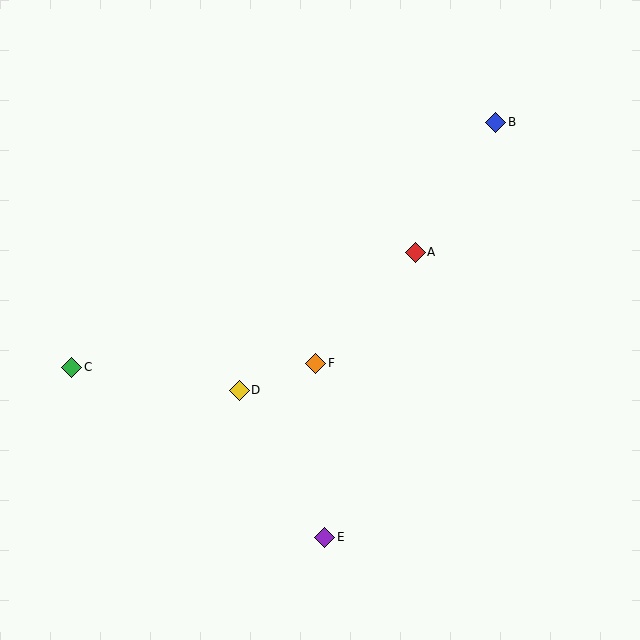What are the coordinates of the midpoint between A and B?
The midpoint between A and B is at (456, 187).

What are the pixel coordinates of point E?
Point E is at (325, 537).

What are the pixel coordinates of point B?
Point B is at (496, 122).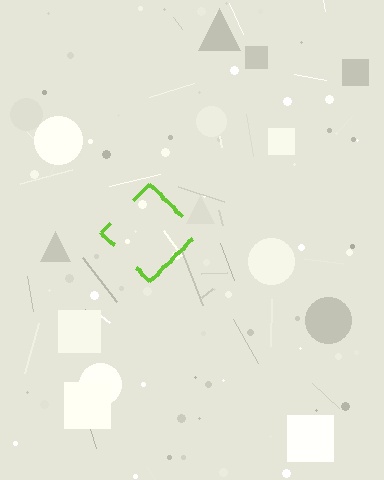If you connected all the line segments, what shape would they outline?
They would outline a diamond.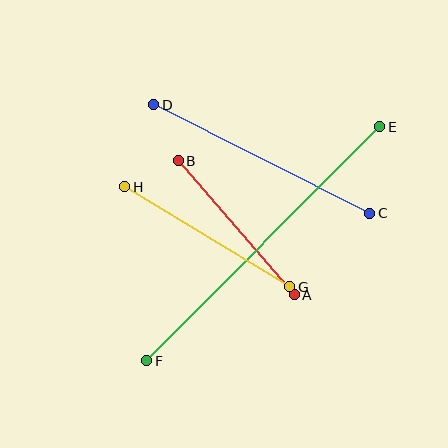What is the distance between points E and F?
The distance is approximately 330 pixels.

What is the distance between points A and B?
The distance is approximately 177 pixels.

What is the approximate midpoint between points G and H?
The midpoint is at approximately (207, 237) pixels.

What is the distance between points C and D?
The distance is approximately 242 pixels.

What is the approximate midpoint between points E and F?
The midpoint is at approximately (263, 244) pixels.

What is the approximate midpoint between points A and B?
The midpoint is at approximately (236, 228) pixels.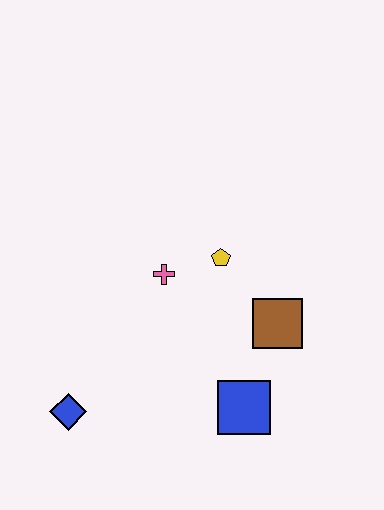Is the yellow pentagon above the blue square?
Yes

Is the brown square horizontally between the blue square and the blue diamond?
No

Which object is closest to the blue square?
The brown square is closest to the blue square.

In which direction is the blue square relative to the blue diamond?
The blue square is to the right of the blue diamond.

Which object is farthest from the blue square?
The blue diamond is farthest from the blue square.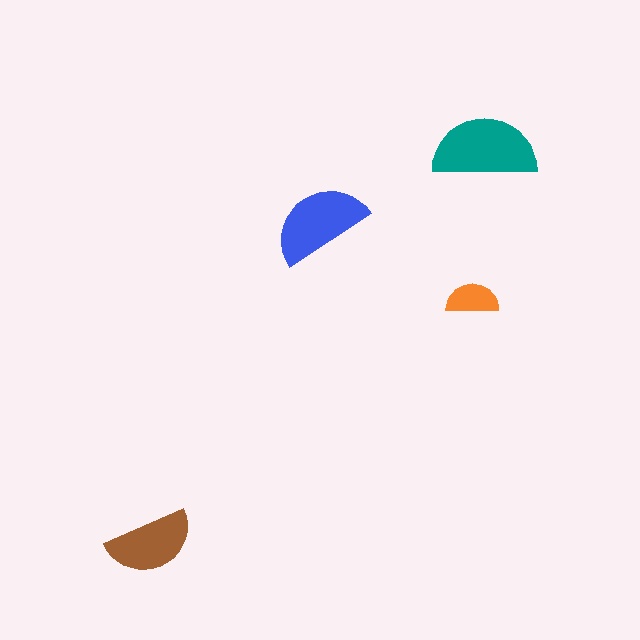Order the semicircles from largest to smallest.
the teal one, the blue one, the brown one, the orange one.